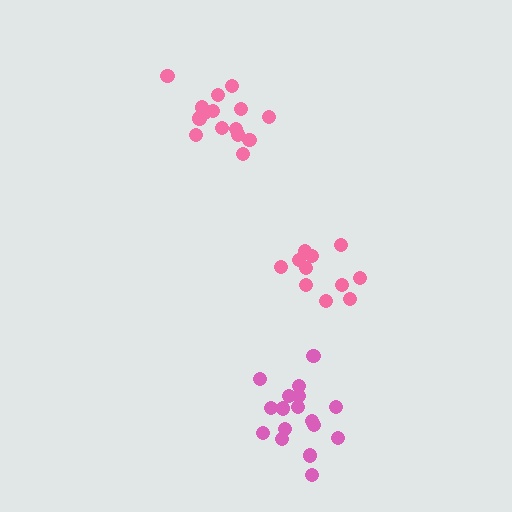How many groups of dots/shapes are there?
There are 3 groups.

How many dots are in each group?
Group 1: 11 dots, Group 2: 17 dots, Group 3: 16 dots (44 total).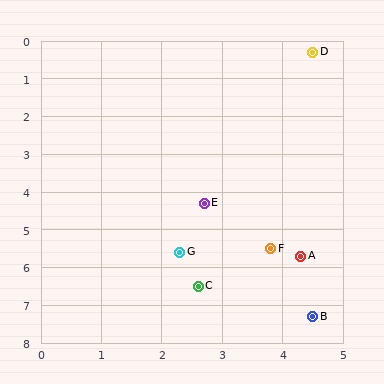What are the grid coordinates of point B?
Point B is at approximately (4.5, 7.3).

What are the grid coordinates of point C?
Point C is at approximately (2.6, 6.5).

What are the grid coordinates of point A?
Point A is at approximately (4.3, 5.7).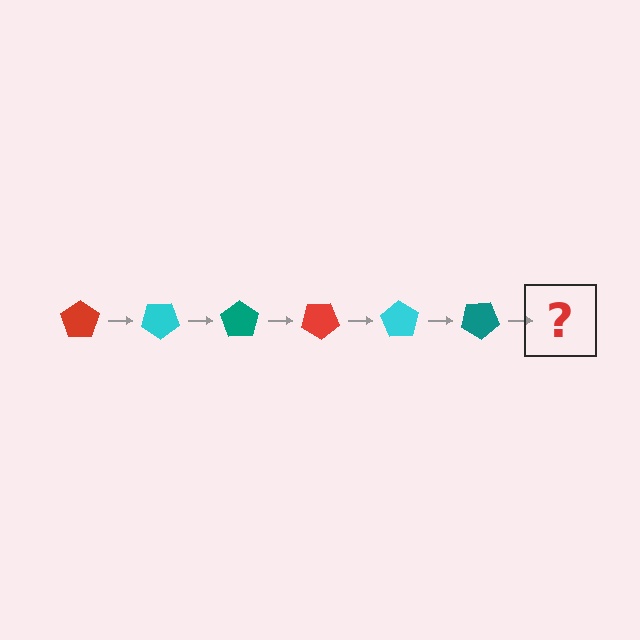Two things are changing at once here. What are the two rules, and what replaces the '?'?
The two rules are that it rotates 35 degrees each step and the color cycles through red, cyan, and teal. The '?' should be a red pentagon, rotated 210 degrees from the start.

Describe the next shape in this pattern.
It should be a red pentagon, rotated 210 degrees from the start.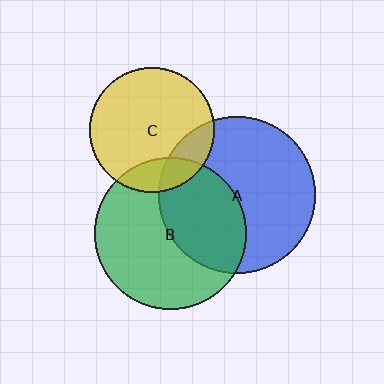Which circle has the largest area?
Circle A (blue).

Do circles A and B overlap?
Yes.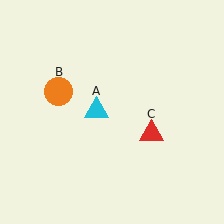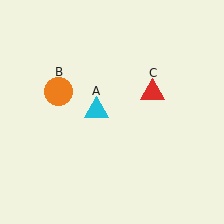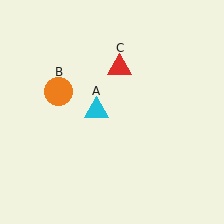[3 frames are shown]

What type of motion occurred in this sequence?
The red triangle (object C) rotated counterclockwise around the center of the scene.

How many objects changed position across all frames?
1 object changed position: red triangle (object C).